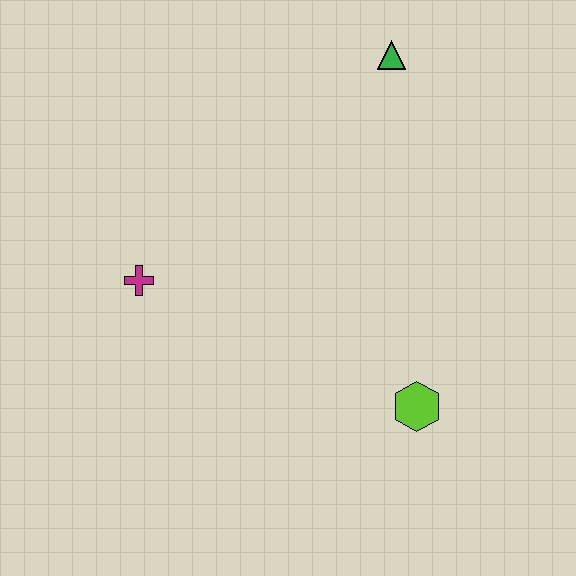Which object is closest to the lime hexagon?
The magenta cross is closest to the lime hexagon.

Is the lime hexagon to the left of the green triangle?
No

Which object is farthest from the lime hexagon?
The green triangle is farthest from the lime hexagon.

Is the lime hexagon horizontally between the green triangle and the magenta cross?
No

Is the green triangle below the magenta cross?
No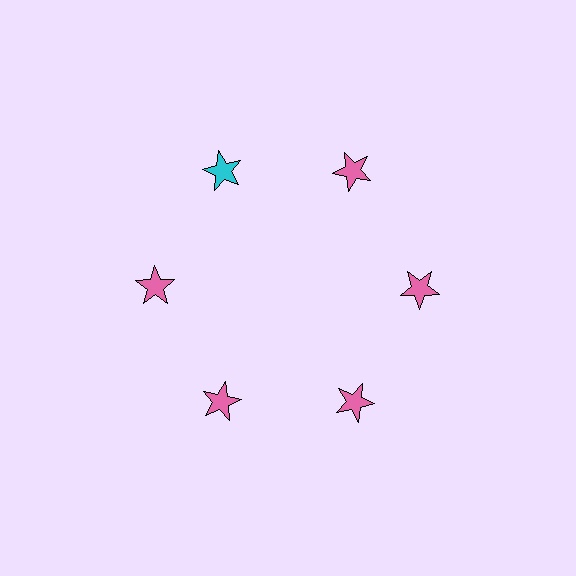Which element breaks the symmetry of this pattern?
The cyan star at roughly the 11 o'clock position breaks the symmetry. All other shapes are pink stars.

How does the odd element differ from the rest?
It has a different color: cyan instead of pink.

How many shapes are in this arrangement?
There are 6 shapes arranged in a ring pattern.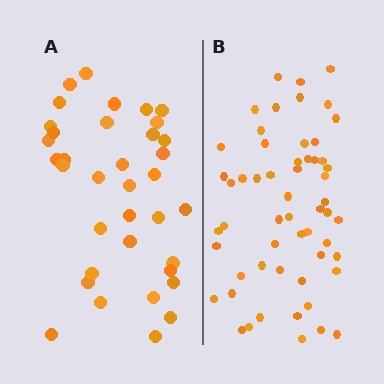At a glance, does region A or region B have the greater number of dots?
Region B (the right region) has more dots.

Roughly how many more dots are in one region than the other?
Region B has approximately 20 more dots than region A.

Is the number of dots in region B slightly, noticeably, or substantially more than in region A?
Region B has substantially more. The ratio is roughly 1.6 to 1.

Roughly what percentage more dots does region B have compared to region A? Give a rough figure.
About 55% more.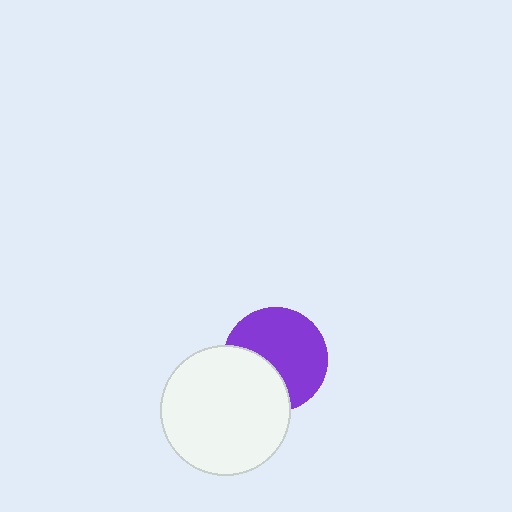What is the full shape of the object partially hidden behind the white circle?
The partially hidden object is a purple circle.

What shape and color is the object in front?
The object in front is a white circle.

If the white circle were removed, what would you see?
You would see the complete purple circle.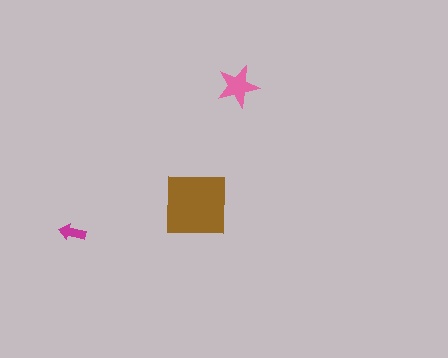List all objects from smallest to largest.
The magenta arrow, the pink star, the brown square.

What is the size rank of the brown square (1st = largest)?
1st.